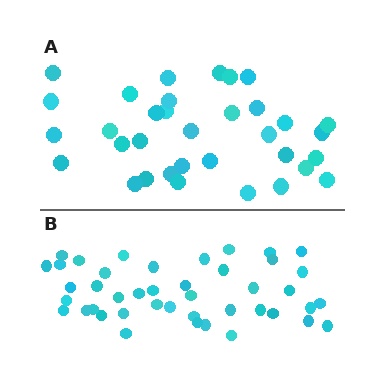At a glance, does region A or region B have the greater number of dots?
Region B (the bottom region) has more dots.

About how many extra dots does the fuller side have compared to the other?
Region B has roughly 8 or so more dots than region A.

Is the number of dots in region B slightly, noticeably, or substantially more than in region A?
Region B has noticeably more, but not dramatically so. The ratio is roughly 1.3 to 1.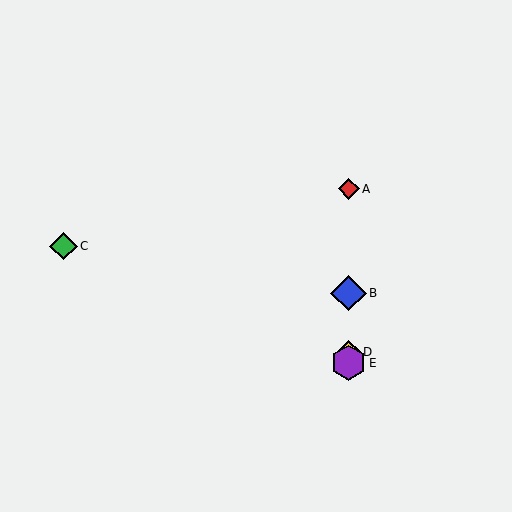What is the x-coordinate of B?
Object B is at x≈349.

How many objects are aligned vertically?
4 objects (A, B, D, E) are aligned vertically.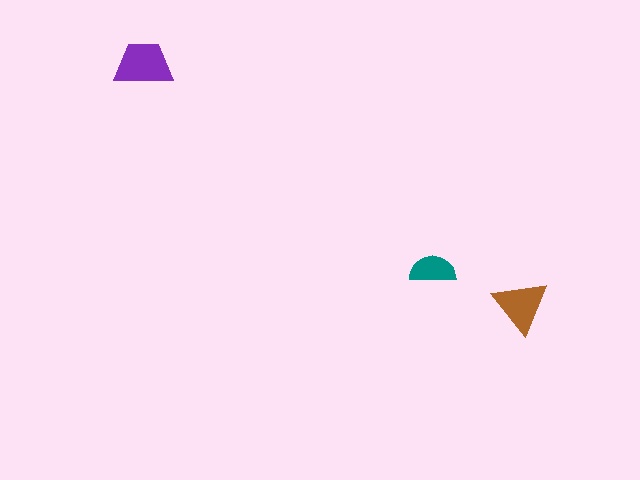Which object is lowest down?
The brown triangle is bottommost.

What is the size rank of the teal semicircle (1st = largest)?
3rd.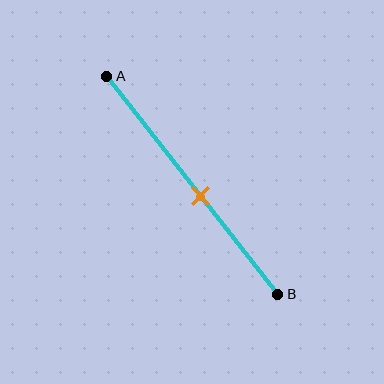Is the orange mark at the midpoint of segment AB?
No, the mark is at about 55% from A, not at the 50% midpoint.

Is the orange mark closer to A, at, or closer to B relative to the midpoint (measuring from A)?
The orange mark is closer to point B than the midpoint of segment AB.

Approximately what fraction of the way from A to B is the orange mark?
The orange mark is approximately 55% of the way from A to B.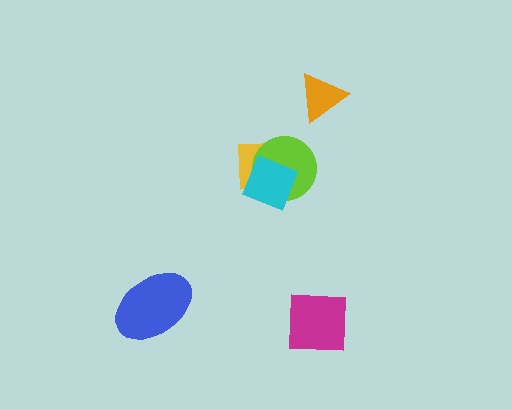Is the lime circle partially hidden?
Yes, it is partially covered by another shape.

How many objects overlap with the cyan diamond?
2 objects overlap with the cyan diamond.